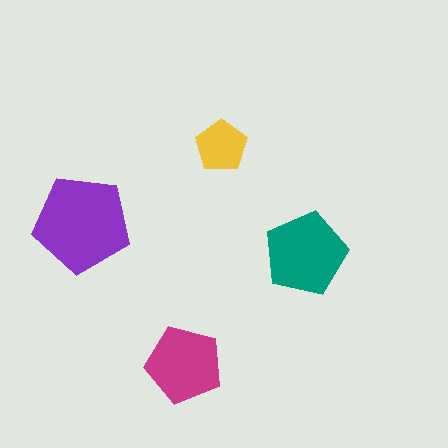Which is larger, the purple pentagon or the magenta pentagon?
The purple one.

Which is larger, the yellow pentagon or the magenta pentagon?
The magenta one.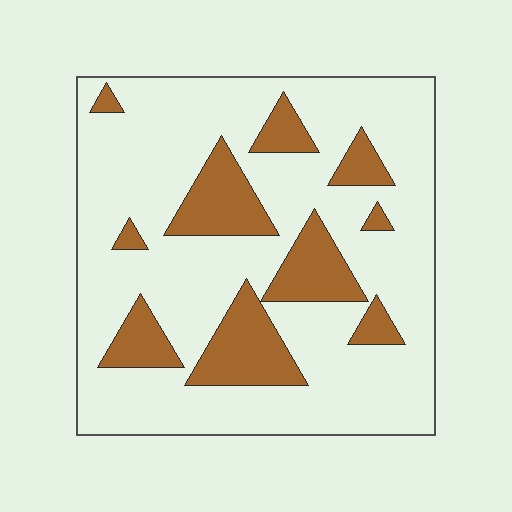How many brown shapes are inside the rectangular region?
10.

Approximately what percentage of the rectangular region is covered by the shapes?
Approximately 20%.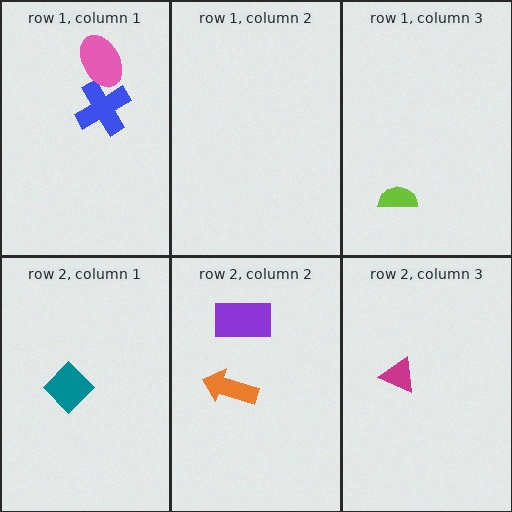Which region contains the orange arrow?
The row 2, column 2 region.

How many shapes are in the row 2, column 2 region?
2.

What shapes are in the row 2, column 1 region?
The teal diamond.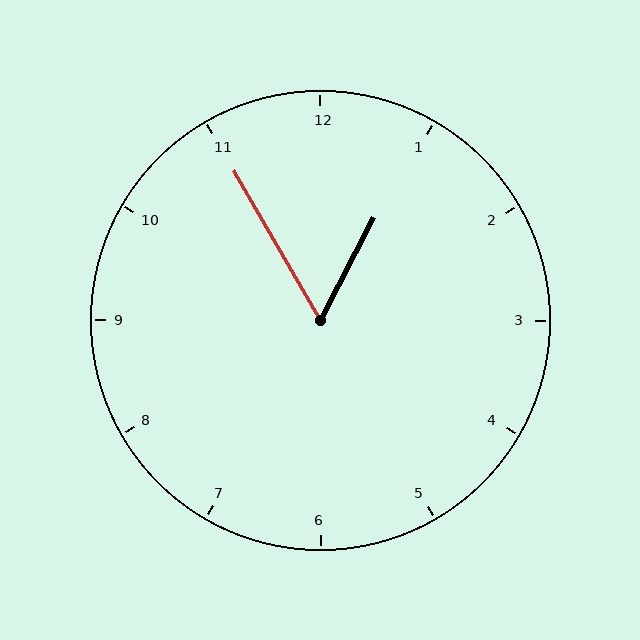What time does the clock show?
12:55.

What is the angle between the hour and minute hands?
Approximately 58 degrees.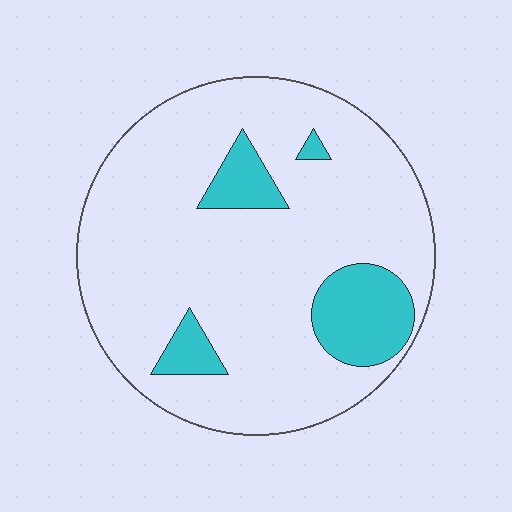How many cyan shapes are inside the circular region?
4.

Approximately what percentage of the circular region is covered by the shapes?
Approximately 15%.